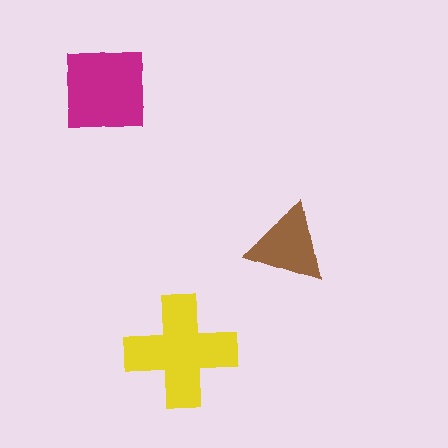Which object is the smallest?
The brown triangle.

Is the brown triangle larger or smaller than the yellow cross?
Smaller.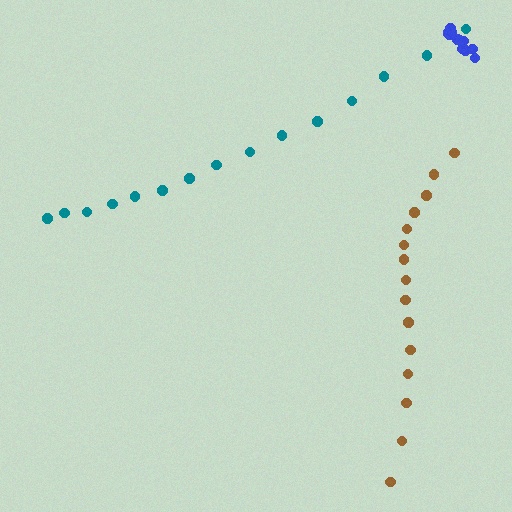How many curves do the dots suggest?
There are 3 distinct paths.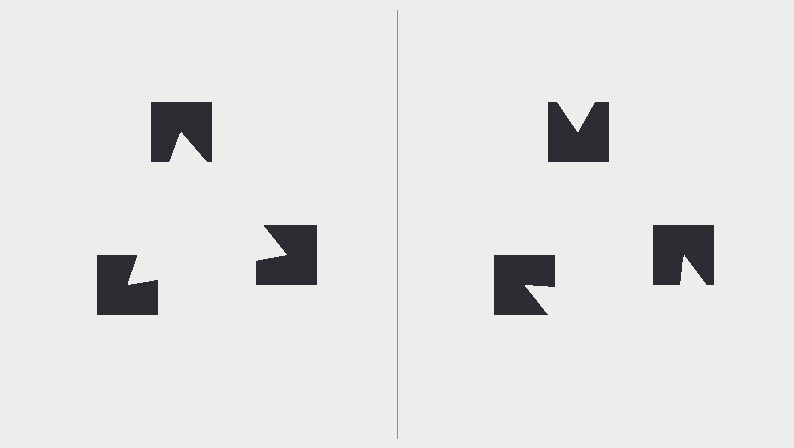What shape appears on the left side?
An illusory triangle.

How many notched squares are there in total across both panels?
6 — 3 on each side.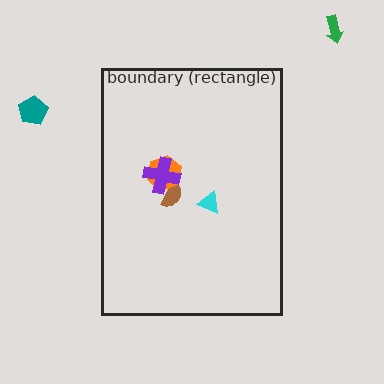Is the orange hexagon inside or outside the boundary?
Inside.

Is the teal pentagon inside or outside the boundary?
Outside.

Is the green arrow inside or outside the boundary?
Outside.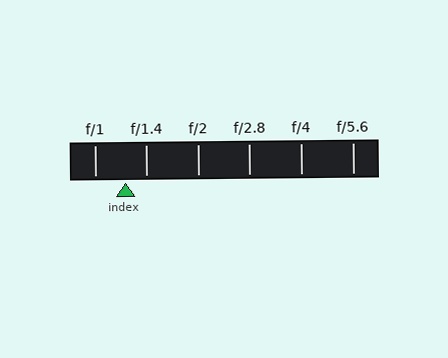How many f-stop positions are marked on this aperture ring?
There are 6 f-stop positions marked.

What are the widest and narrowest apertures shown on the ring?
The widest aperture shown is f/1 and the narrowest is f/5.6.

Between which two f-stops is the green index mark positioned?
The index mark is between f/1 and f/1.4.